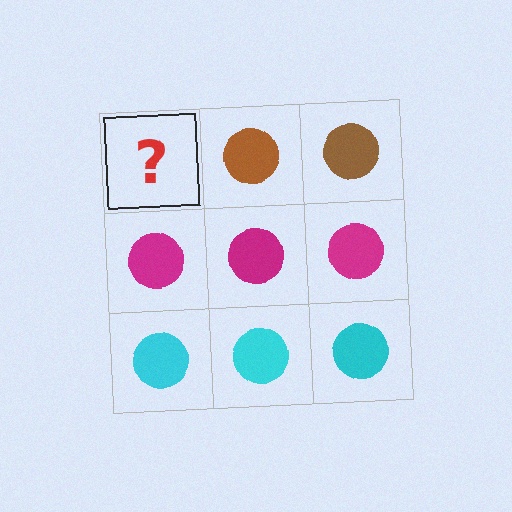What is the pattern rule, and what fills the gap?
The rule is that each row has a consistent color. The gap should be filled with a brown circle.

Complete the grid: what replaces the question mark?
The question mark should be replaced with a brown circle.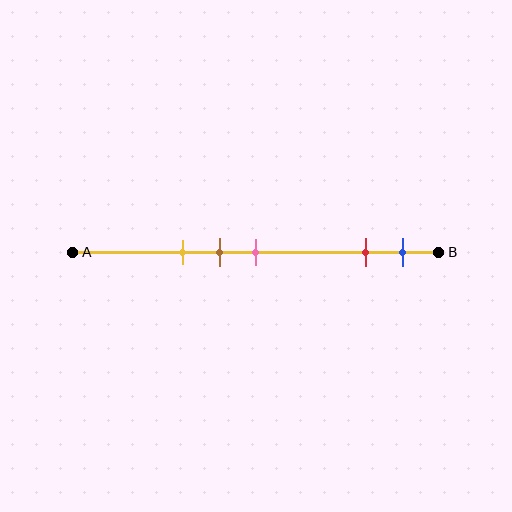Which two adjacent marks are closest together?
The brown and pink marks are the closest adjacent pair.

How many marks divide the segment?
There are 5 marks dividing the segment.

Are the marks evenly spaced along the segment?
No, the marks are not evenly spaced.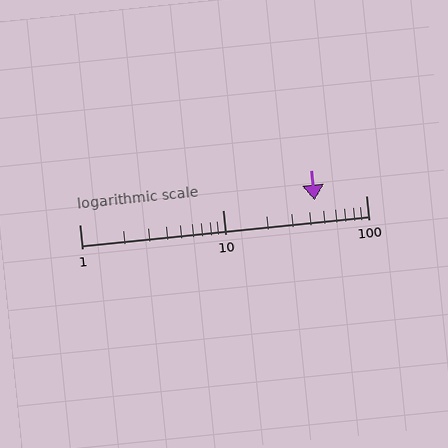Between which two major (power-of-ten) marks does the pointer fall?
The pointer is between 10 and 100.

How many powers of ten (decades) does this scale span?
The scale spans 2 decades, from 1 to 100.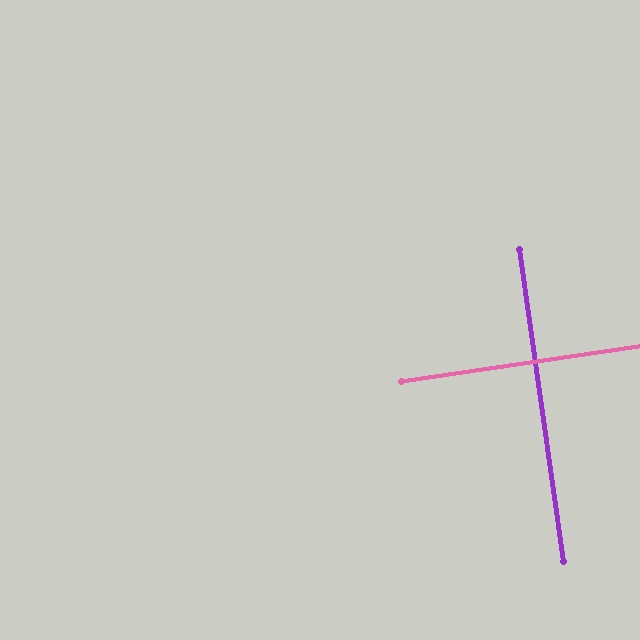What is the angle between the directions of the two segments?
Approximately 89 degrees.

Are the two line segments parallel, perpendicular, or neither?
Perpendicular — they meet at approximately 89°.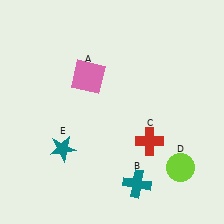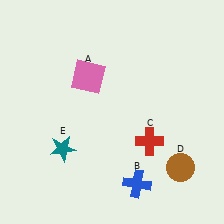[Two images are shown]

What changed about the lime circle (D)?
In Image 1, D is lime. In Image 2, it changed to brown.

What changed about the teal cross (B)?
In Image 1, B is teal. In Image 2, it changed to blue.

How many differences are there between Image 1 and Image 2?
There are 2 differences between the two images.